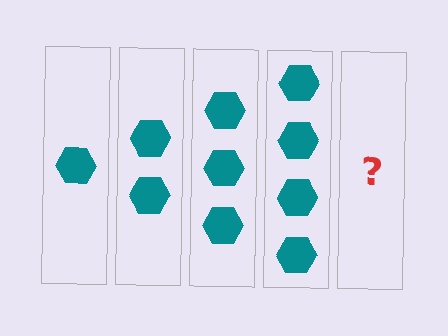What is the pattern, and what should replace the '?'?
The pattern is that each step adds one more hexagon. The '?' should be 5 hexagons.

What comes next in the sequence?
The next element should be 5 hexagons.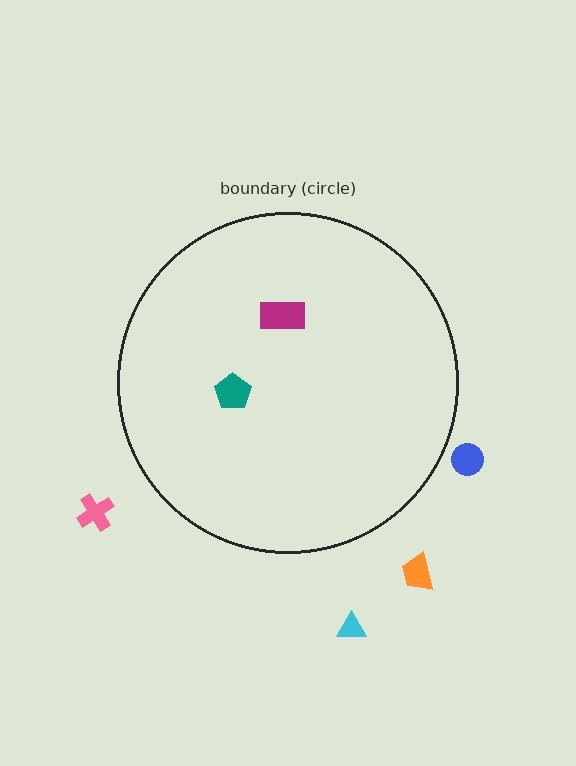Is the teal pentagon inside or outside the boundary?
Inside.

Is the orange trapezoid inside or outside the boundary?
Outside.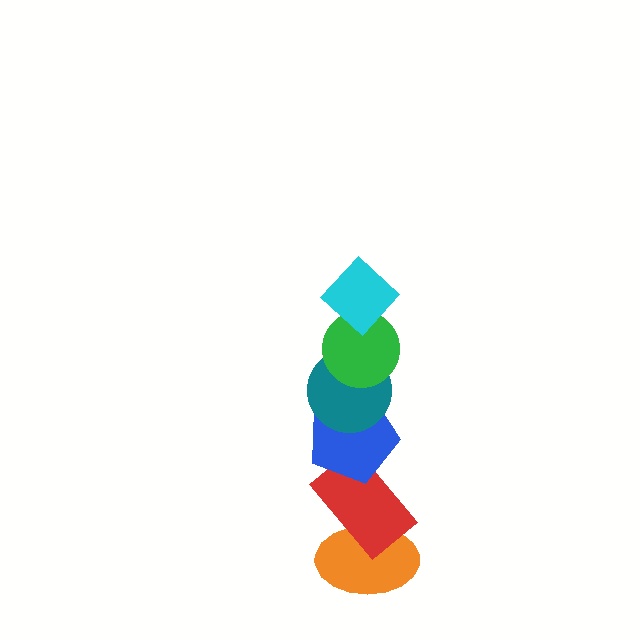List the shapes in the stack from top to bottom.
From top to bottom: the cyan diamond, the green circle, the teal circle, the blue pentagon, the red rectangle, the orange ellipse.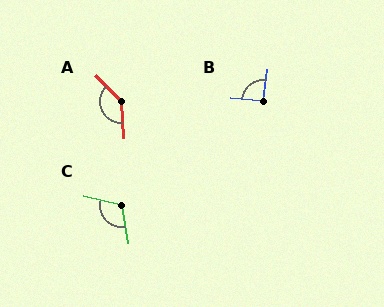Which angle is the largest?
A, at approximately 139 degrees.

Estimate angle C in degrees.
Approximately 113 degrees.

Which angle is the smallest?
B, at approximately 91 degrees.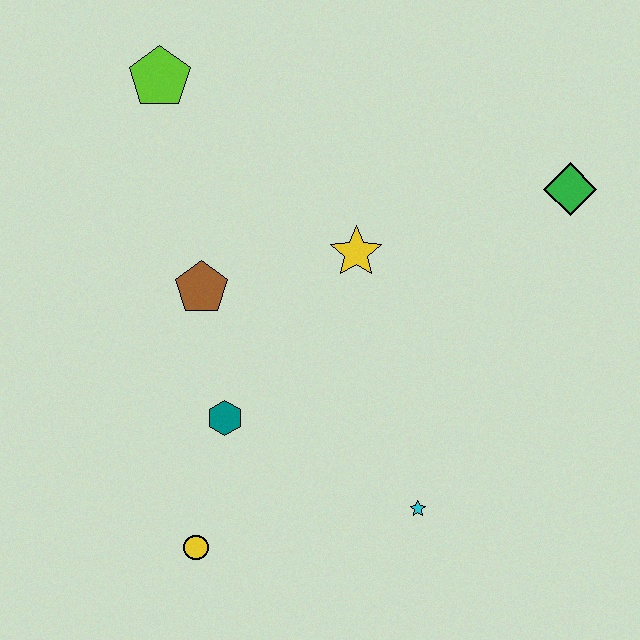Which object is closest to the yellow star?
The brown pentagon is closest to the yellow star.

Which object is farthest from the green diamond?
The yellow circle is farthest from the green diamond.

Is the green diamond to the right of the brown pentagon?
Yes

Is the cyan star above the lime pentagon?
No